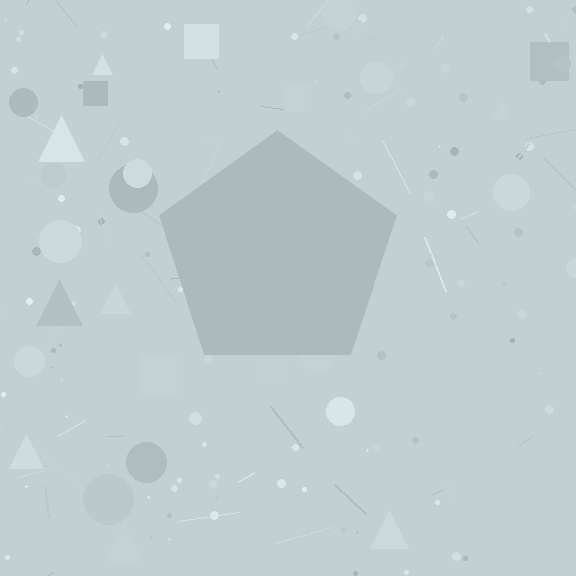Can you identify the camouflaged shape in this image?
The camouflaged shape is a pentagon.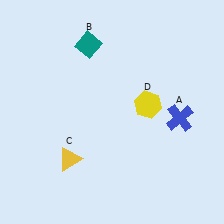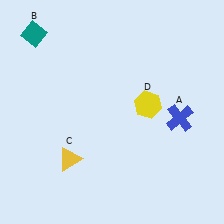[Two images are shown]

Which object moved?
The teal diamond (B) moved left.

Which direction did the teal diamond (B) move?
The teal diamond (B) moved left.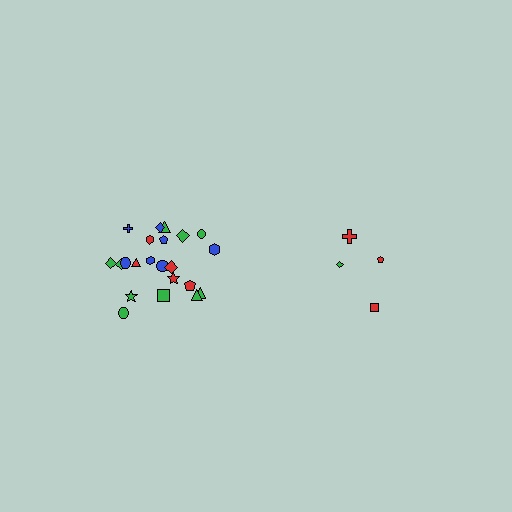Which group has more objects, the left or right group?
The left group.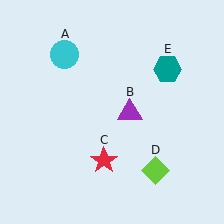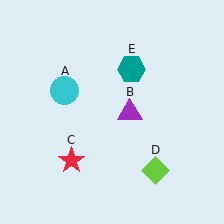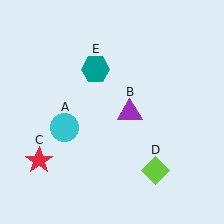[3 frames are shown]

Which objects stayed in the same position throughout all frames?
Purple triangle (object B) and lime diamond (object D) remained stationary.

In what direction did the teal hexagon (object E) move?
The teal hexagon (object E) moved left.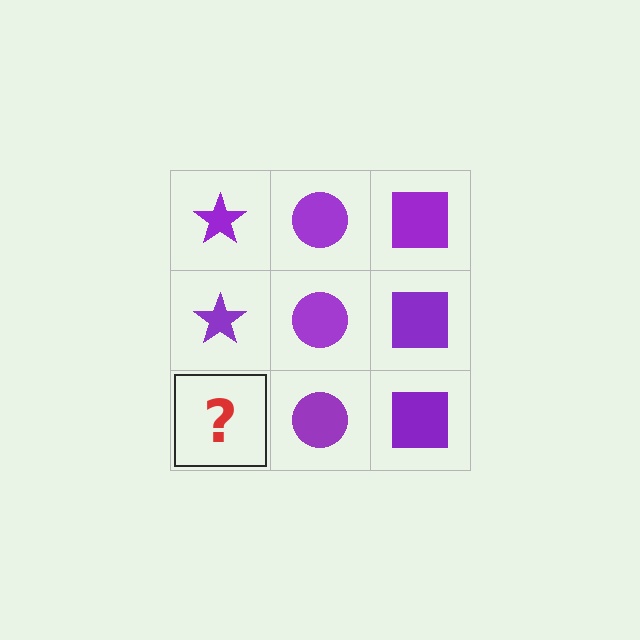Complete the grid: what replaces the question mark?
The question mark should be replaced with a purple star.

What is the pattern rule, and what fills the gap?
The rule is that each column has a consistent shape. The gap should be filled with a purple star.